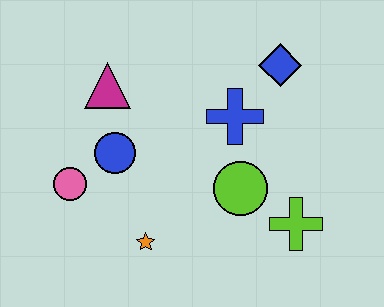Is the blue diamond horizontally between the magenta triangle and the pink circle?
No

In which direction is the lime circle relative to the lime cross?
The lime circle is to the left of the lime cross.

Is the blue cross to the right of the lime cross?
No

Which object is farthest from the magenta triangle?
The lime cross is farthest from the magenta triangle.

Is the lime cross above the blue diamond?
No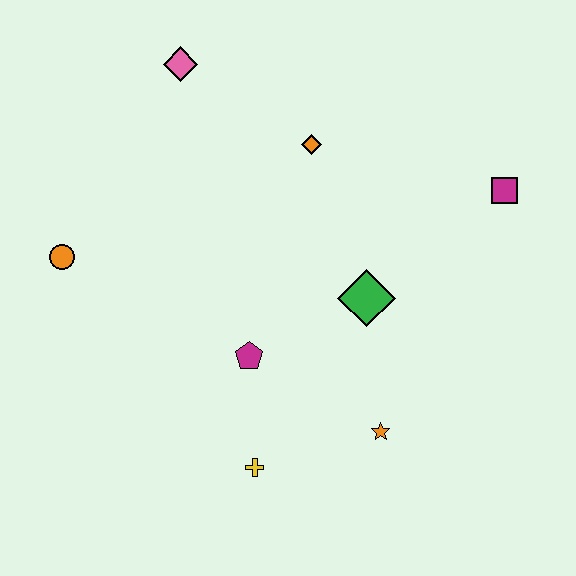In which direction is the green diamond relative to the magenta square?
The green diamond is to the left of the magenta square.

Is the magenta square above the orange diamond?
No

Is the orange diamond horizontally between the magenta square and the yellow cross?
Yes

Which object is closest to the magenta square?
The green diamond is closest to the magenta square.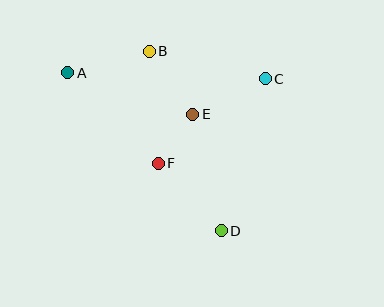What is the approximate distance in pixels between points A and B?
The distance between A and B is approximately 84 pixels.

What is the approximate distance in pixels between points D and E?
The distance between D and E is approximately 120 pixels.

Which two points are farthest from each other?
Points A and D are farthest from each other.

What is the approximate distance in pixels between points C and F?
The distance between C and F is approximately 136 pixels.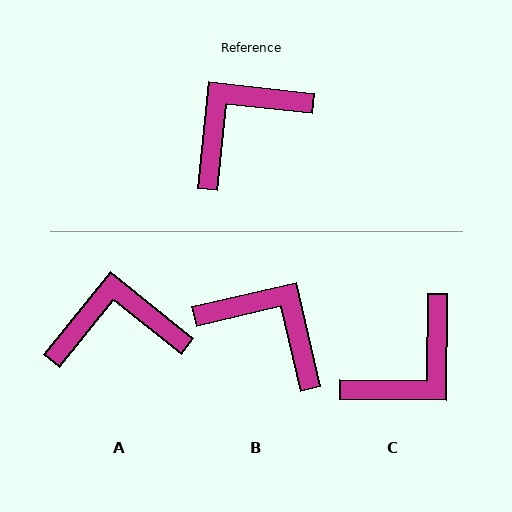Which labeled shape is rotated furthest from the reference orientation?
C, about 175 degrees away.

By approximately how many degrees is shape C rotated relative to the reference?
Approximately 175 degrees clockwise.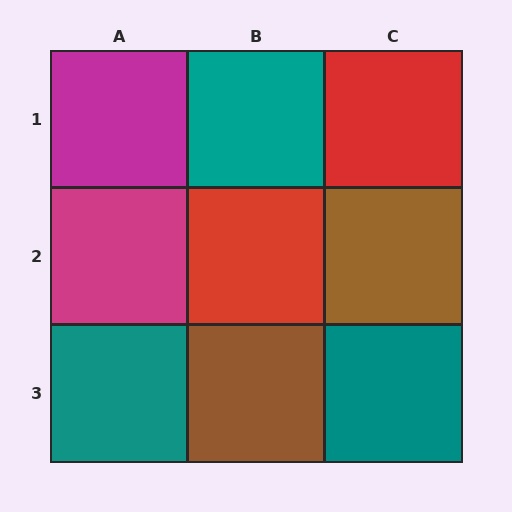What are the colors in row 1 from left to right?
Magenta, teal, red.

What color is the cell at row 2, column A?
Magenta.